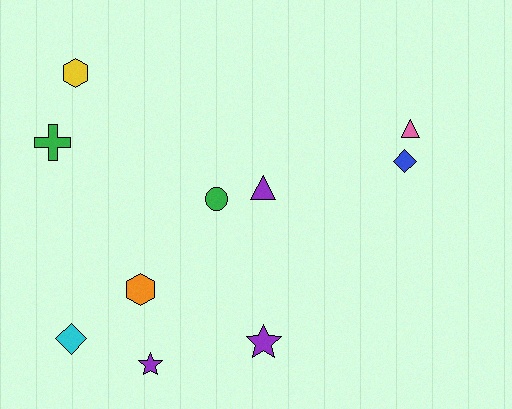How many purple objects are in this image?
There are 3 purple objects.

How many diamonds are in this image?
There are 2 diamonds.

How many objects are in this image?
There are 10 objects.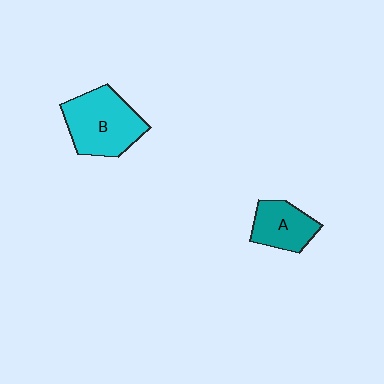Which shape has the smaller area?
Shape A (teal).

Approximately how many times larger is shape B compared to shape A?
Approximately 1.6 times.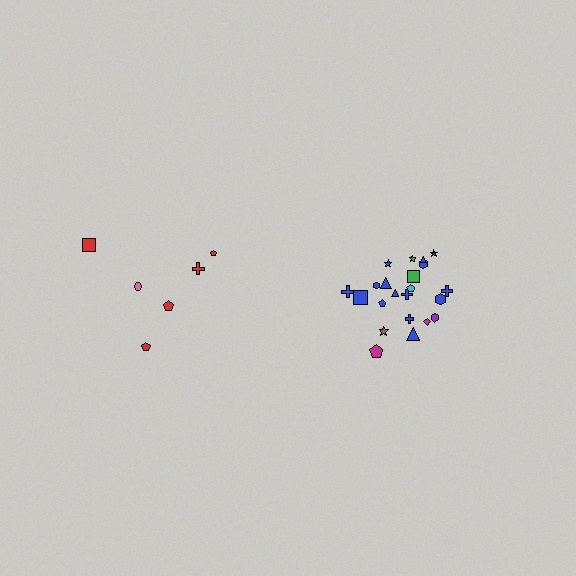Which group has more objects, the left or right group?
The right group.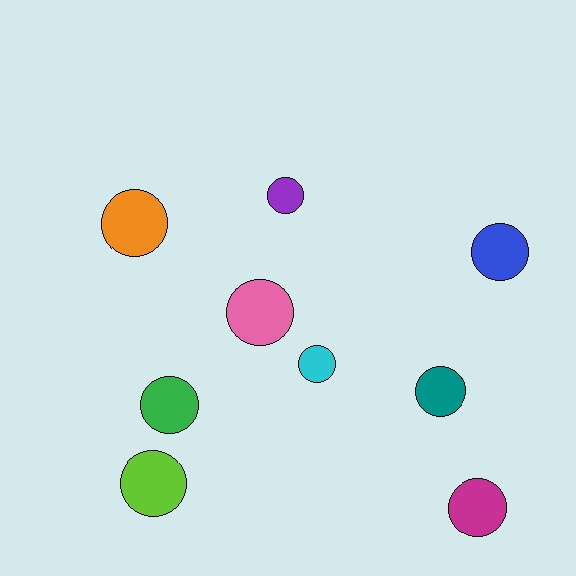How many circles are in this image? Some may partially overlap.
There are 9 circles.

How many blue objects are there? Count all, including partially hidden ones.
There is 1 blue object.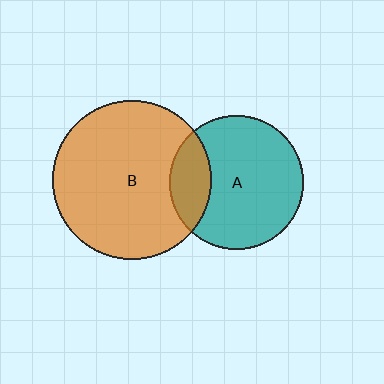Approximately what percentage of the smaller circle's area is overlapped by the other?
Approximately 20%.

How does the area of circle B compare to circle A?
Approximately 1.4 times.